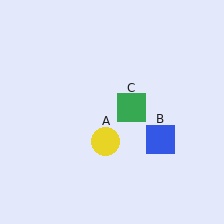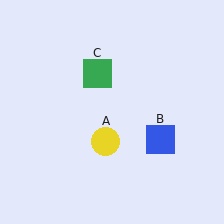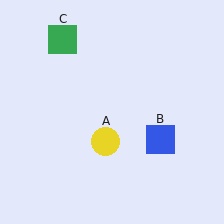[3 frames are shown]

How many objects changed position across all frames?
1 object changed position: green square (object C).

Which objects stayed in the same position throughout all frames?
Yellow circle (object A) and blue square (object B) remained stationary.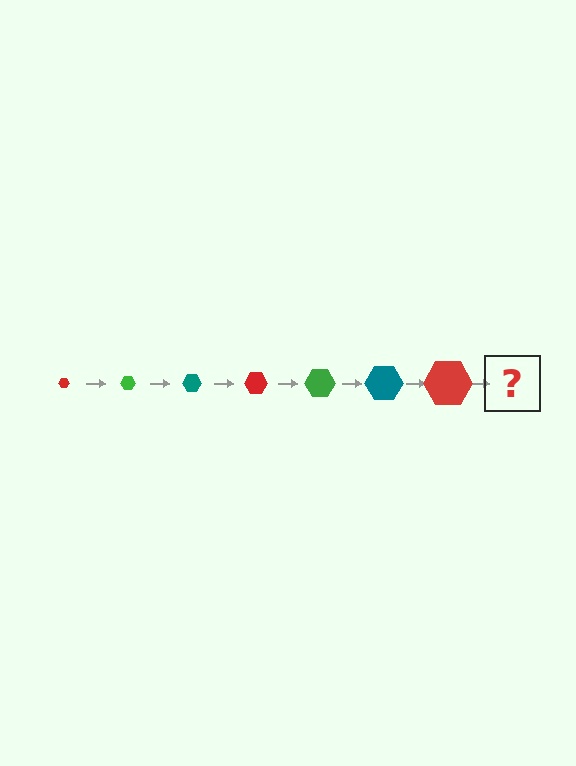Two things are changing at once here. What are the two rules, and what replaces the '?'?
The two rules are that the hexagon grows larger each step and the color cycles through red, green, and teal. The '?' should be a green hexagon, larger than the previous one.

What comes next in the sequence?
The next element should be a green hexagon, larger than the previous one.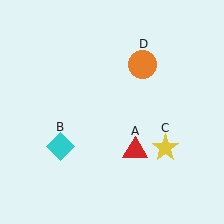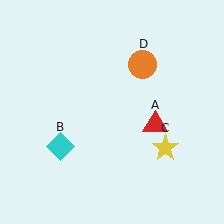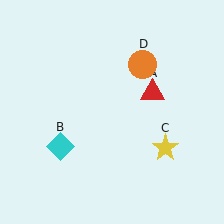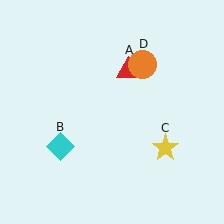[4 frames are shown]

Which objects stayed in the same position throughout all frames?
Cyan diamond (object B) and yellow star (object C) and orange circle (object D) remained stationary.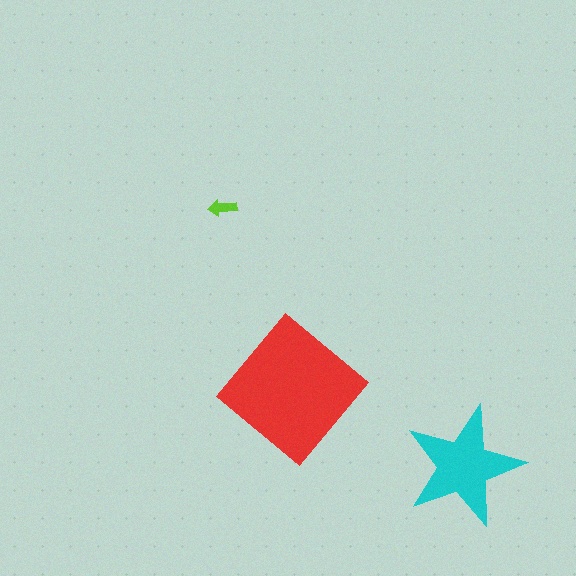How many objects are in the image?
There are 3 objects in the image.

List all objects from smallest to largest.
The lime arrow, the cyan star, the red diamond.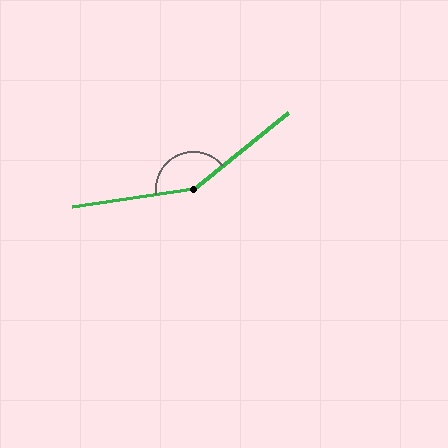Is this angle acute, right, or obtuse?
It is obtuse.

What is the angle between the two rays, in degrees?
Approximately 150 degrees.